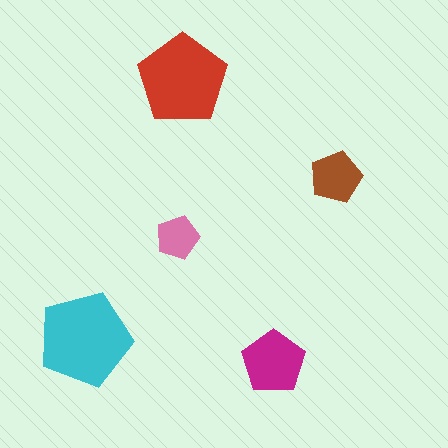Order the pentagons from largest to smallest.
the cyan one, the red one, the magenta one, the brown one, the pink one.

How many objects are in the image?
There are 5 objects in the image.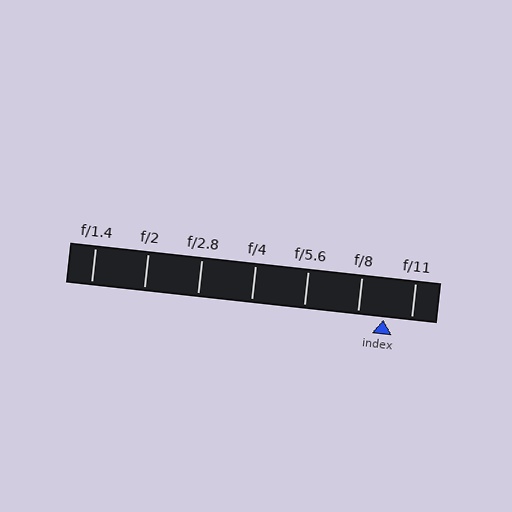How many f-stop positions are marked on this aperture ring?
There are 7 f-stop positions marked.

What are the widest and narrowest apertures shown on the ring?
The widest aperture shown is f/1.4 and the narrowest is f/11.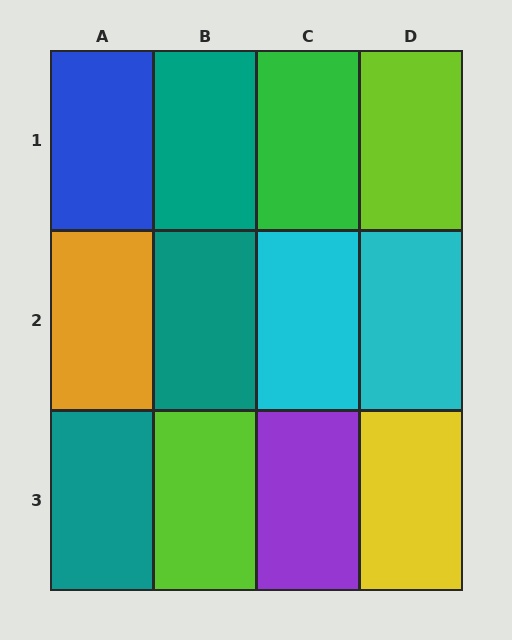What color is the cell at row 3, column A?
Teal.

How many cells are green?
1 cell is green.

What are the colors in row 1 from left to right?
Blue, teal, green, lime.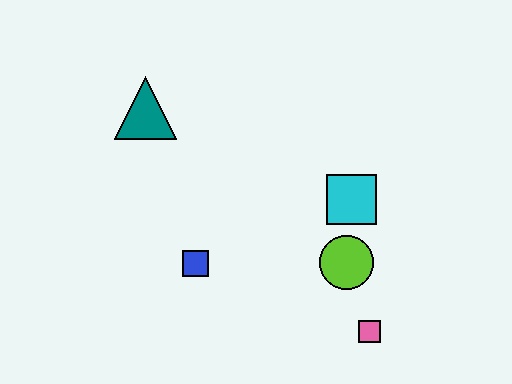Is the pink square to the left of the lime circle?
No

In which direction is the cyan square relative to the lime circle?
The cyan square is above the lime circle.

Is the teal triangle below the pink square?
No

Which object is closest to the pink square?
The lime circle is closest to the pink square.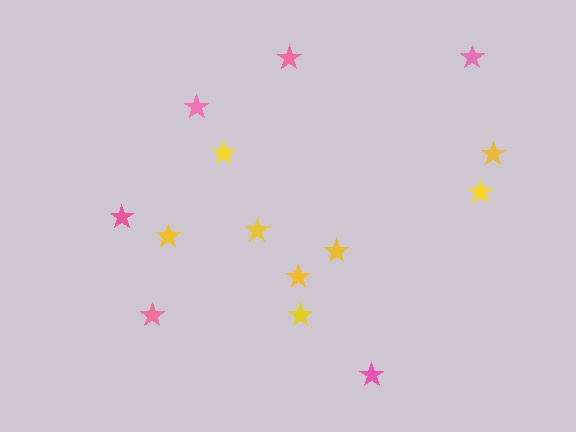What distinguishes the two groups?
There are 2 groups: one group of yellow stars (8) and one group of pink stars (6).